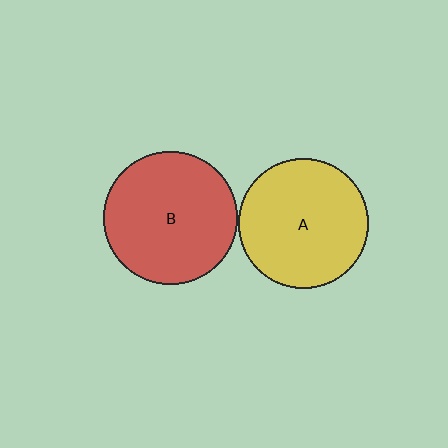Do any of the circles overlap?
No, none of the circles overlap.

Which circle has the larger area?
Circle B (red).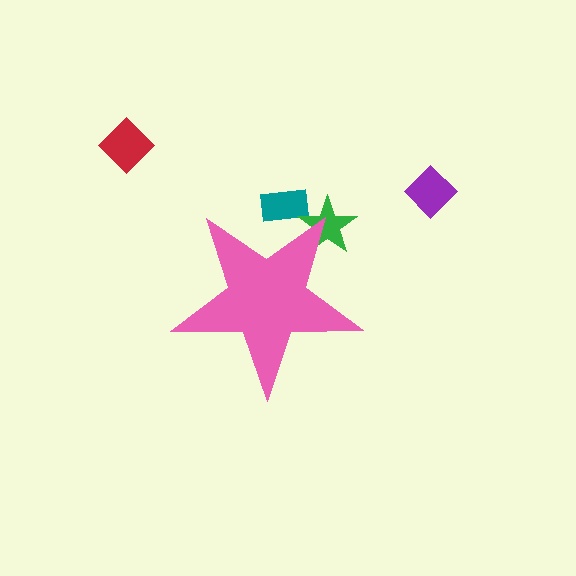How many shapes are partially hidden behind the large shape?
2 shapes are partially hidden.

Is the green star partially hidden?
Yes, the green star is partially hidden behind the pink star.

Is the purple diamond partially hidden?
No, the purple diamond is fully visible.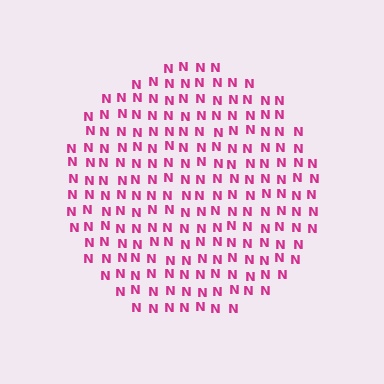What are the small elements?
The small elements are letter N's.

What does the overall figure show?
The overall figure shows a circle.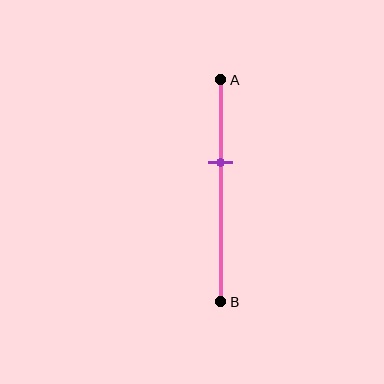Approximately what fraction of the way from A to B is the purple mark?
The purple mark is approximately 35% of the way from A to B.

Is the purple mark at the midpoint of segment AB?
No, the mark is at about 35% from A, not at the 50% midpoint.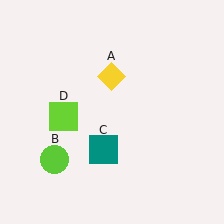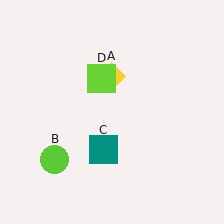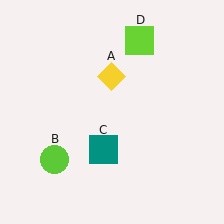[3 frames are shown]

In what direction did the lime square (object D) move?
The lime square (object D) moved up and to the right.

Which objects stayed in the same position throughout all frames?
Yellow diamond (object A) and lime circle (object B) and teal square (object C) remained stationary.